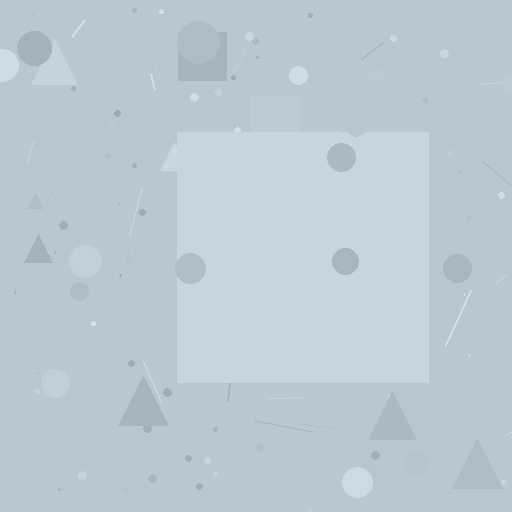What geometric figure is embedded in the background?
A square is embedded in the background.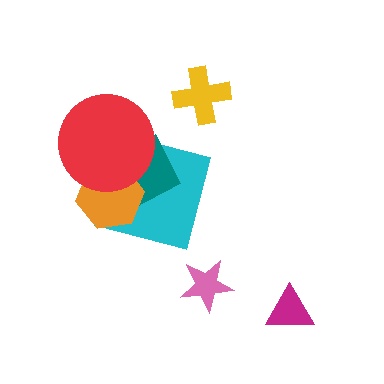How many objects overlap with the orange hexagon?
3 objects overlap with the orange hexagon.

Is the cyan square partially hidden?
Yes, it is partially covered by another shape.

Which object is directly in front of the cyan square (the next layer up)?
The teal diamond is directly in front of the cyan square.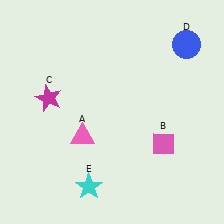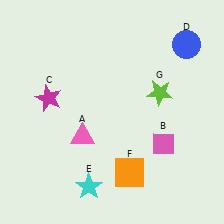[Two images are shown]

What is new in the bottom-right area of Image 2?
An orange square (F) was added in the bottom-right area of Image 2.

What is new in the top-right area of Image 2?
A lime star (G) was added in the top-right area of Image 2.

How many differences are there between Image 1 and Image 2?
There are 2 differences between the two images.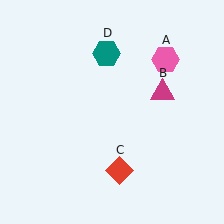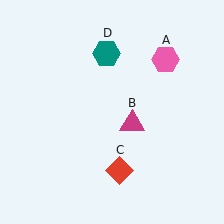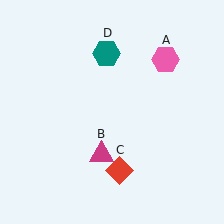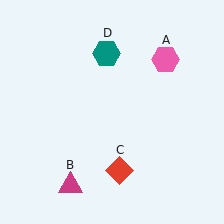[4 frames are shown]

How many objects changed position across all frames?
1 object changed position: magenta triangle (object B).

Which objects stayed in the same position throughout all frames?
Pink hexagon (object A) and red diamond (object C) and teal hexagon (object D) remained stationary.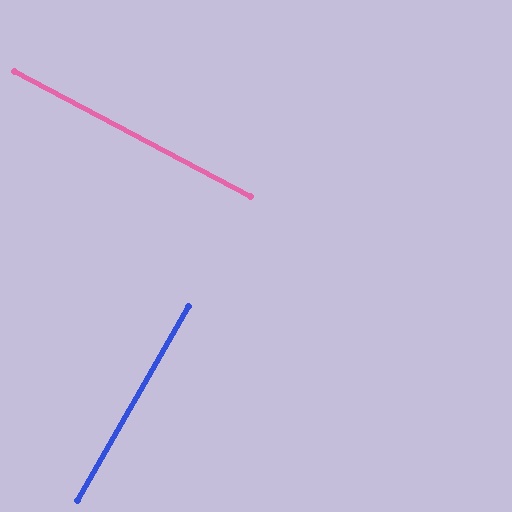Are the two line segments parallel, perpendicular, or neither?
Perpendicular — they meet at approximately 88°.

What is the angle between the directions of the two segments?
Approximately 88 degrees.